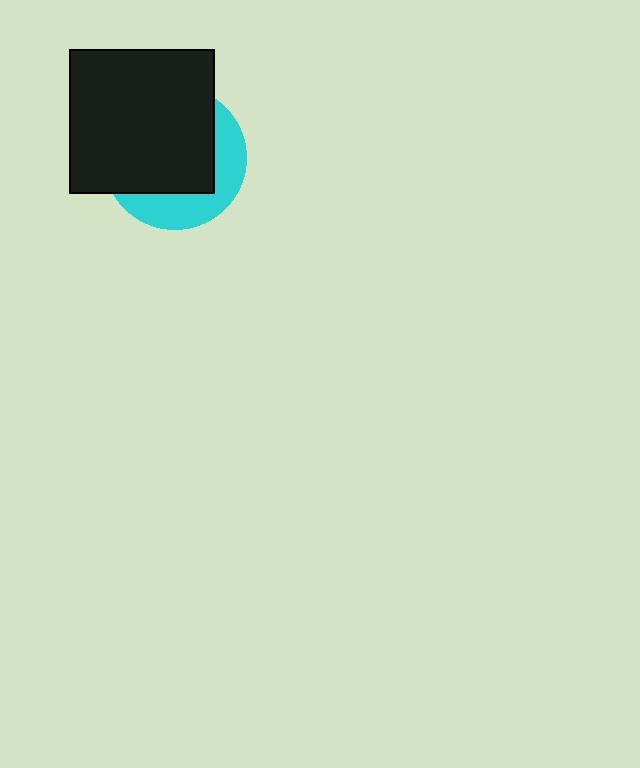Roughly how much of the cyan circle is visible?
A small part of it is visible (roughly 34%).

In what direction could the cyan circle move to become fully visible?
The cyan circle could move toward the lower-right. That would shift it out from behind the black square entirely.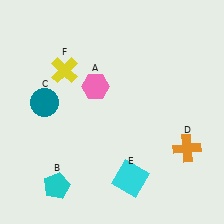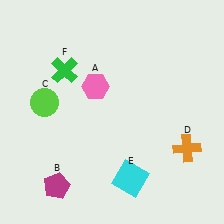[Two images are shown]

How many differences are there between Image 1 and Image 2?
There are 3 differences between the two images.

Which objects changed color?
B changed from cyan to magenta. C changed from teal to lime. F changed from yellow to green.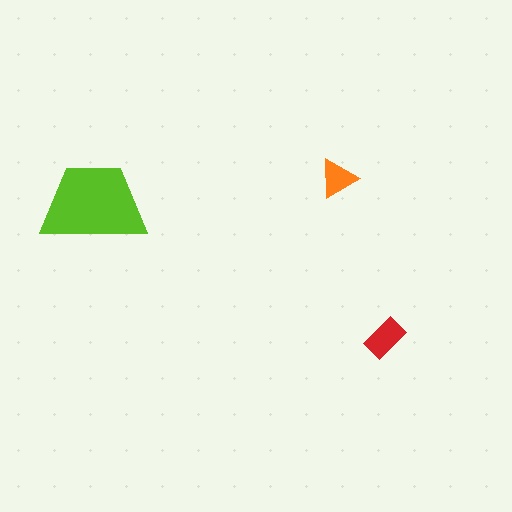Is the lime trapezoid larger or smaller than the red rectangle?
Larger.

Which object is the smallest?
The orange triangle.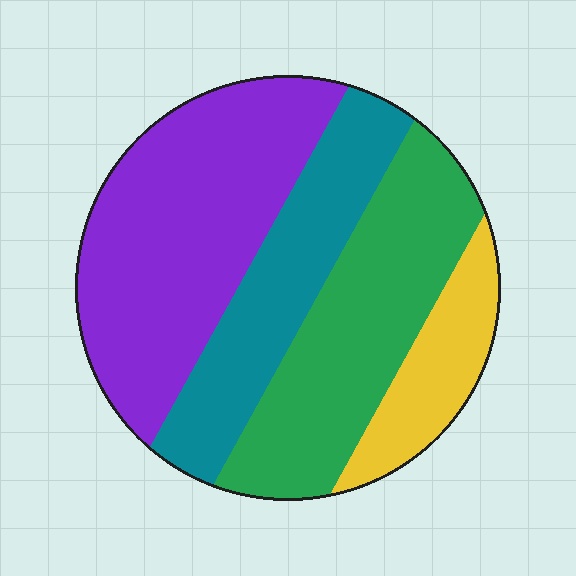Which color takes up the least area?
Yellow, at roughly 10%.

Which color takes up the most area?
Purple, at roughly 35%.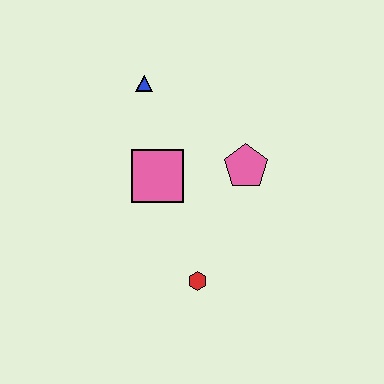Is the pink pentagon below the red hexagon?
No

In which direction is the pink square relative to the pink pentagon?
The pink square is to the left of the pink pentagon.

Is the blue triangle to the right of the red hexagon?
No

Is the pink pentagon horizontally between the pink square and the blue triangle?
No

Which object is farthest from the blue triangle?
The red hexagon is farthest from the blue triangle.